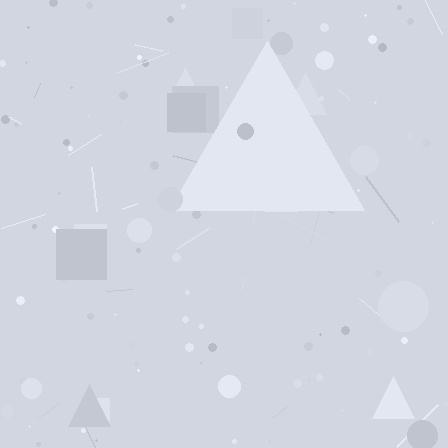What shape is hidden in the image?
A triangle is hidden in the image.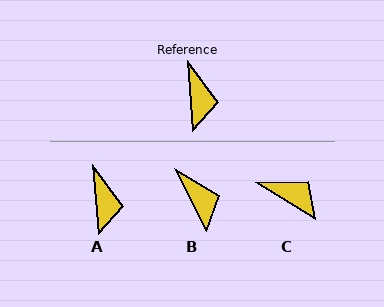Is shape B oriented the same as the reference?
No, it is off by about 22 degrees.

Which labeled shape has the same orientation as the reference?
A.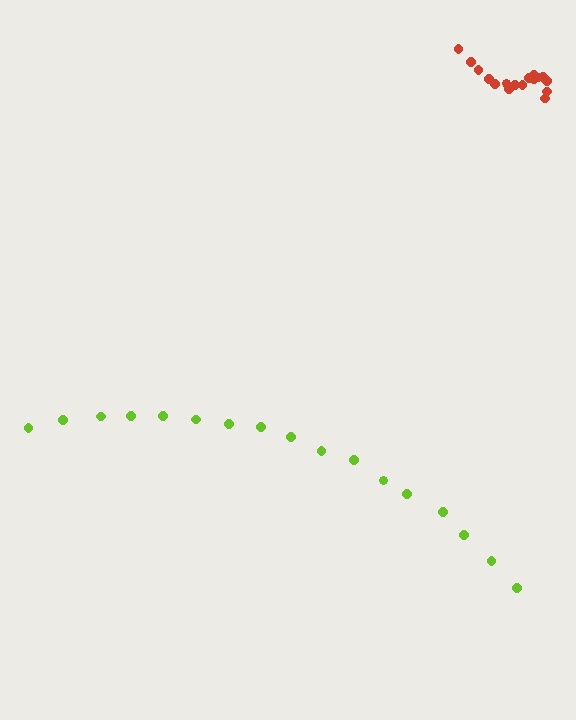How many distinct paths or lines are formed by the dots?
There are 2 distinct paths.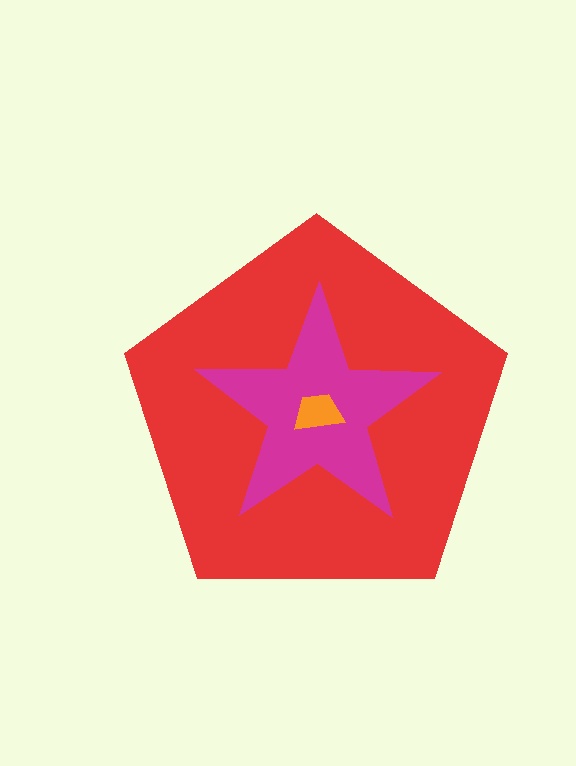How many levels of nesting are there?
3.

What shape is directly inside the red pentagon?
The magenta star.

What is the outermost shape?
The red pentagon.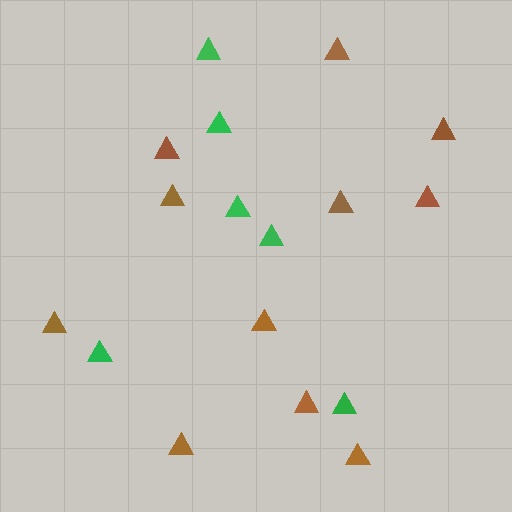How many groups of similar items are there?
There are 2 groups: one group of brown triangles (11) and one group of green triangles (6).